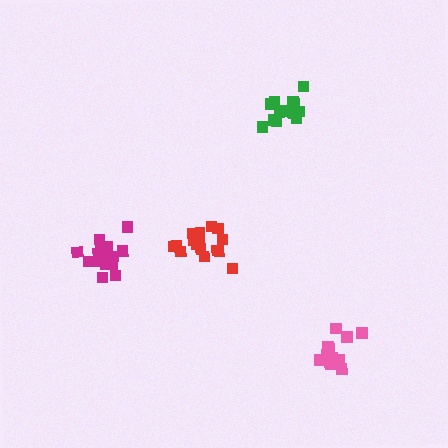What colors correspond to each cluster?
The clusters are colored: red, green, pink, magenta.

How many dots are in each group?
Group 1: 17 dots, Group 2: 15 dots, Group 3: 13 dots, Group 4: 19 dots (64 total).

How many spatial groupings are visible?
There are 4 spatial groupings.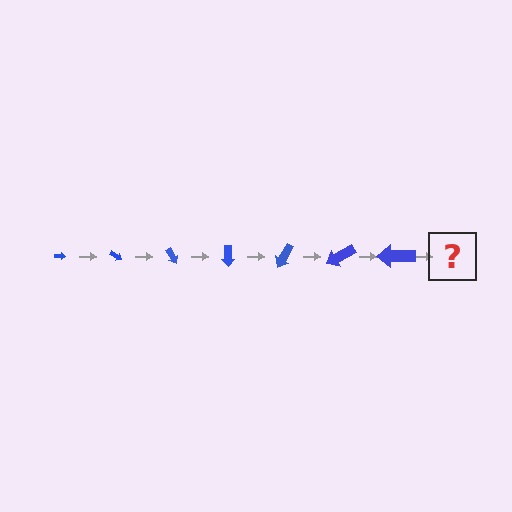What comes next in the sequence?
The next element should be an arrow, larger than the previous one and rotated 210 degrees from the start.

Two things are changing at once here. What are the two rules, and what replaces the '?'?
The two rules are that the arrow grows larger each step and it rotates 30 degrees each step. The '?' should be an arrow, larger than the previous one and rotated 210 degrees from the start.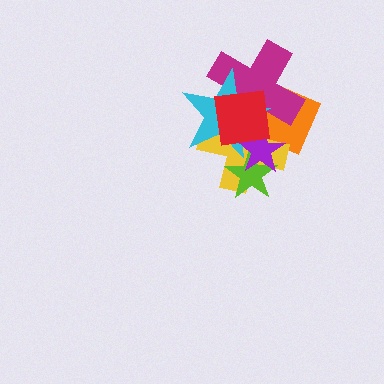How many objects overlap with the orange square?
5 objects overlap with the orange square.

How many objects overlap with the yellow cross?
6 objects overlap with the yellow cross.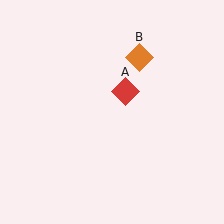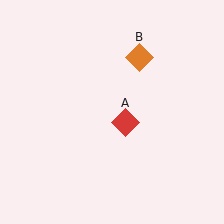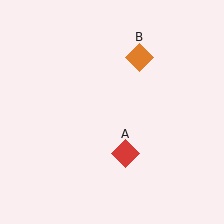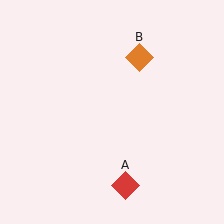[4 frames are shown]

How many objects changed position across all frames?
1 object changed position: red diamond (object A).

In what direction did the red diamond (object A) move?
The red diamond (object A) moved down.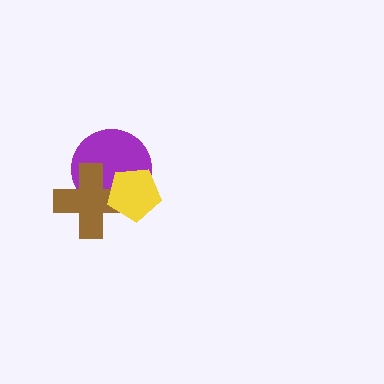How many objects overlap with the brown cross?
2 objects overlap with the brown cross.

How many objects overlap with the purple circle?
2 objects overlap with the purple circle.